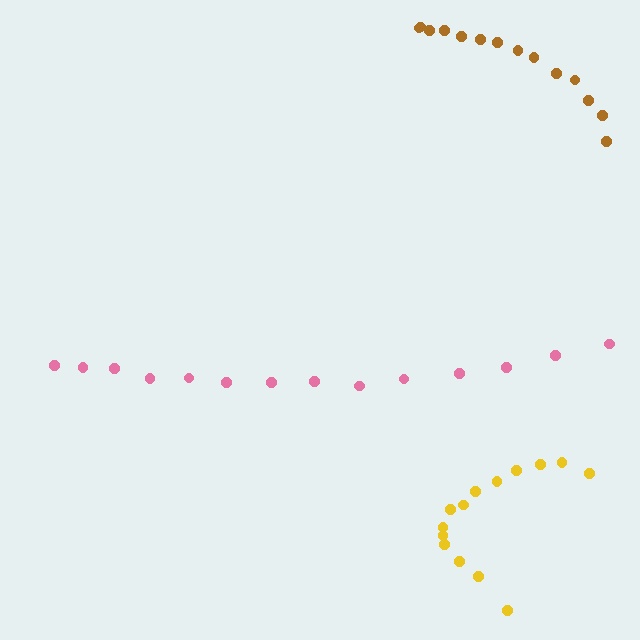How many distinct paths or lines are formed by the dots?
There are 3 distinct paths.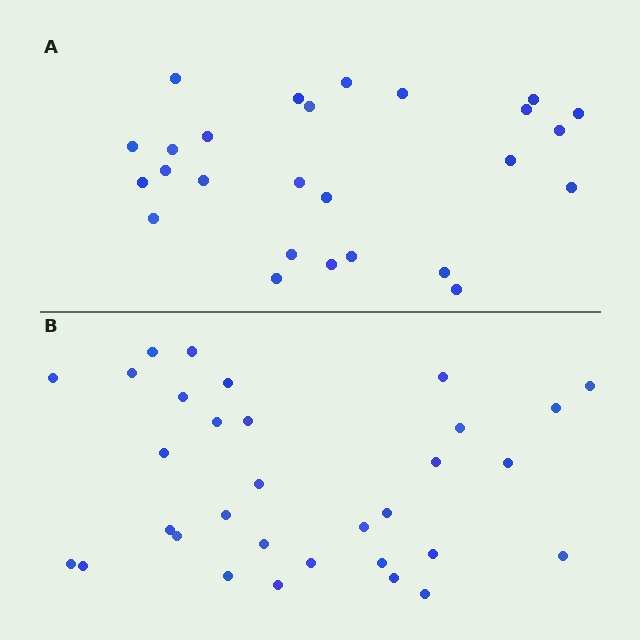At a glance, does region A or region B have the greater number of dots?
Region B (the bottom region) has more dots.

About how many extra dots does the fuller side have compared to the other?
Region B has about 6 more dots than region A.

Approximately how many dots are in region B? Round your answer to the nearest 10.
About 30 dots. (The exact count is 32, which rounds to 30.)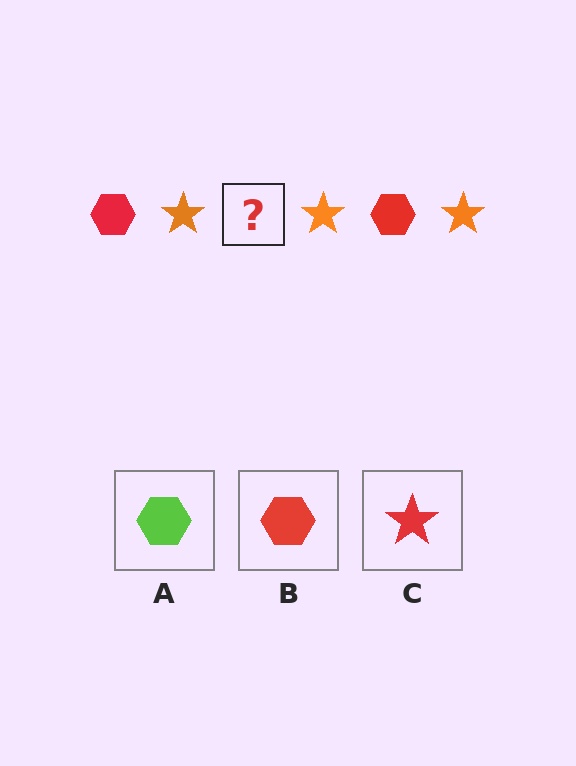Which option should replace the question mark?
Option B.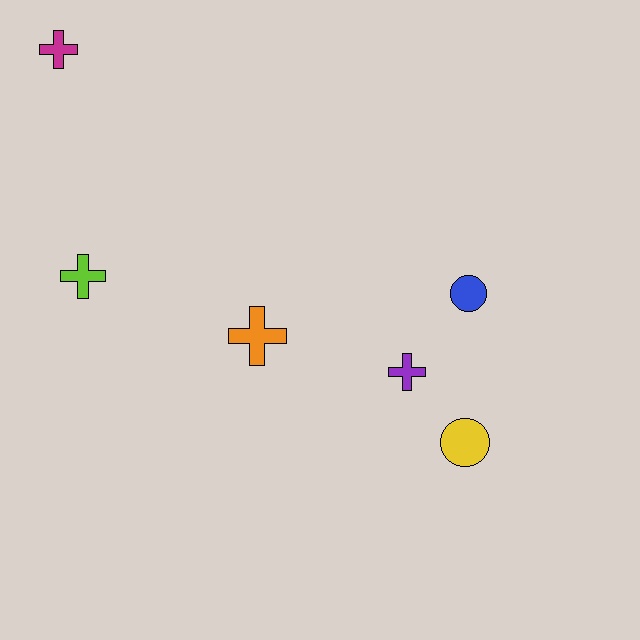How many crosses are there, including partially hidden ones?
There are 4 crosses.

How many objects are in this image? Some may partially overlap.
There are 6 objects.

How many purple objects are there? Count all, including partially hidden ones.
There is 1 purple object.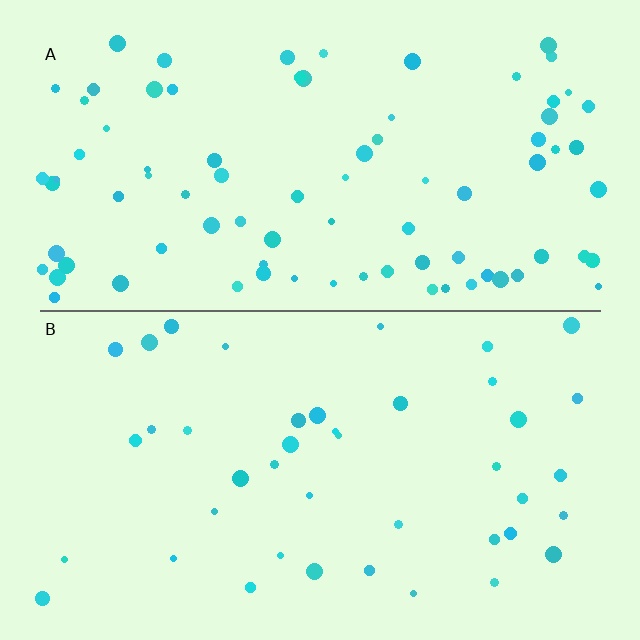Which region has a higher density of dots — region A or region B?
A (the top).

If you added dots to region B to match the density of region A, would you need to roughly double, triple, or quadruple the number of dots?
Approximately double.